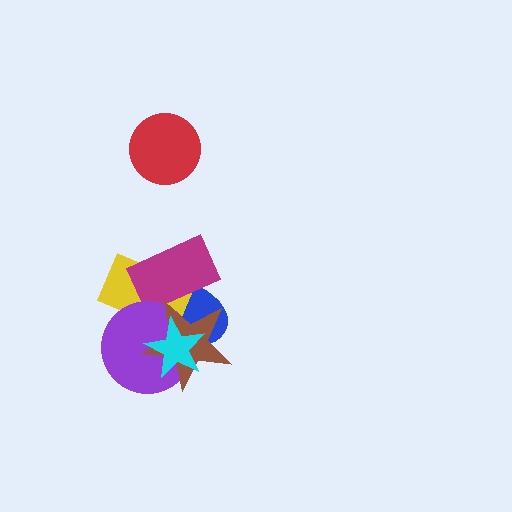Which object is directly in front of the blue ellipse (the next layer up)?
The yellow rectangle is directly in front of the blue ellipse.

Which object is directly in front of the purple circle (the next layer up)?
The brown star is directly in front of the purple circle.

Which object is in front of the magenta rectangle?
The brown star is in front of the magenta rectangle.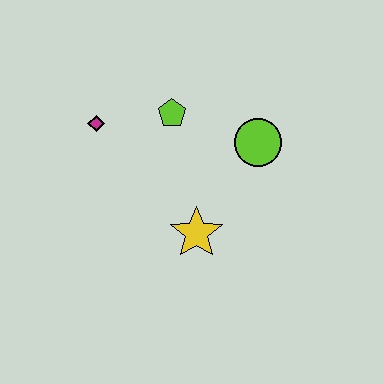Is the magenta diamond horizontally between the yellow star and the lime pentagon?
No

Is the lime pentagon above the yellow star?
Yes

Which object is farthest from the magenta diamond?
The lime circle is farthest from the magenta diamond.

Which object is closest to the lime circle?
The lime pentagon is closest to the lime circle.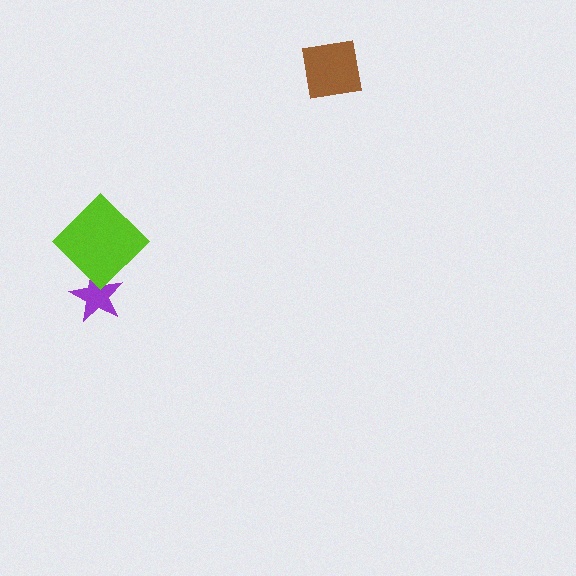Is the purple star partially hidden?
Yes, it is partially covered by another shape.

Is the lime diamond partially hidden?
No, no other shape covers it.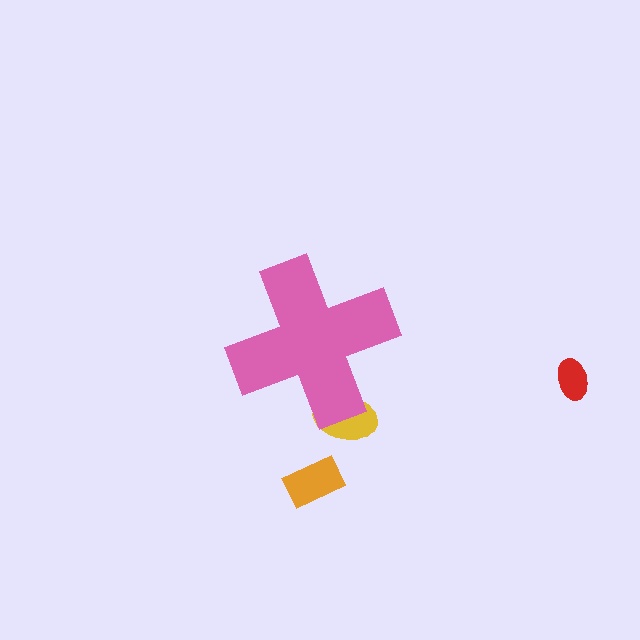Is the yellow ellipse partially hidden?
Yes, the yellow ellipse is partially hidden behind the pink cross.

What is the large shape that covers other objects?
A pink cross.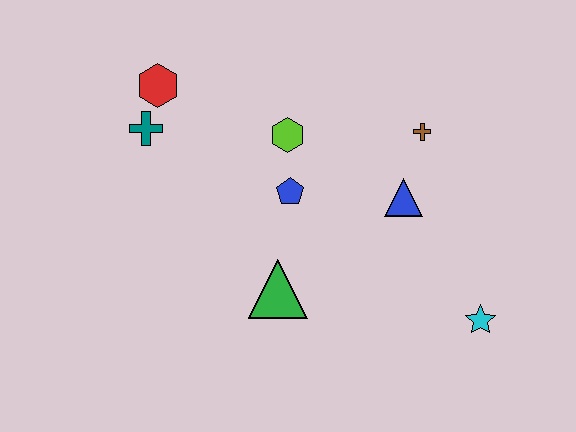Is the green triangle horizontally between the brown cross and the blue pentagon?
No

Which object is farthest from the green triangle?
The red hexagon is farthest from the green triangle.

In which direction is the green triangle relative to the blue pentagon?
The green triangle is below the blue pentagon.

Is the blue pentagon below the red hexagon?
Yes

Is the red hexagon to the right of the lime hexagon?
No